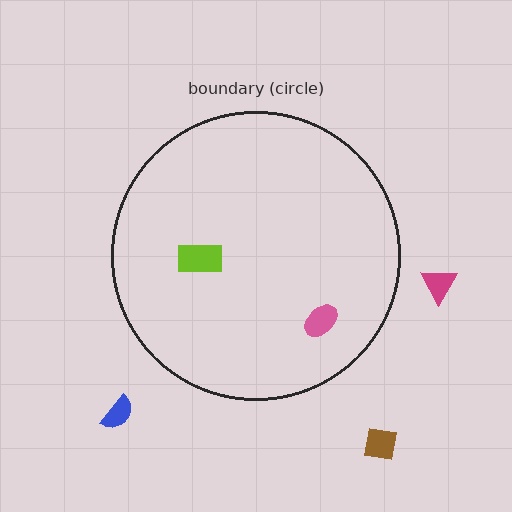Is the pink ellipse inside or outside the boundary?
Inside.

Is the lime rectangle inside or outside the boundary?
Inside.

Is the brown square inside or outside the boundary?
Outside.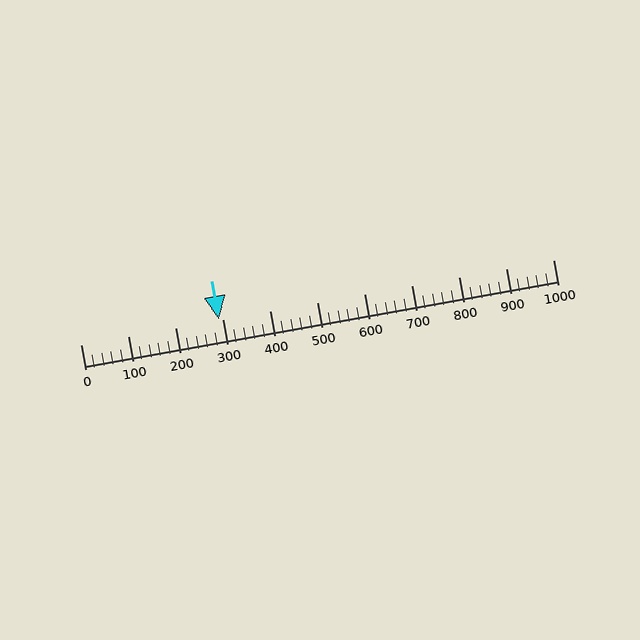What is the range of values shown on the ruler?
The ruler shows values from 0 to 1000.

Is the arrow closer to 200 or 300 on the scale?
The arrow is closer to 300.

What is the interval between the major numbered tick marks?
The major tick marks are spaced 100 units apart.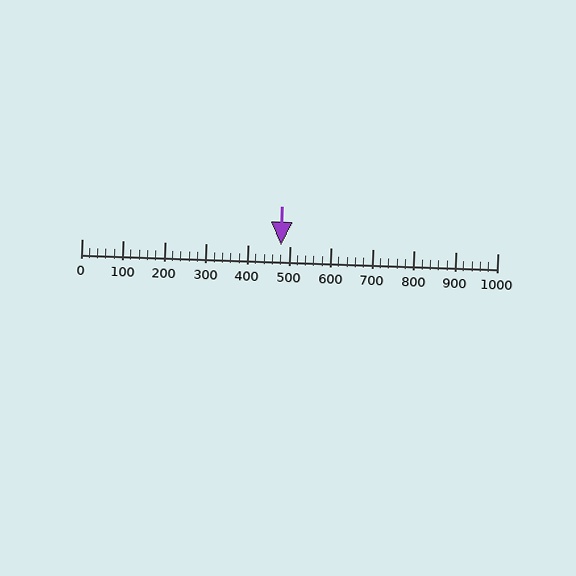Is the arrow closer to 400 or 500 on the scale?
The arrow is closer to 500.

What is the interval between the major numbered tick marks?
The major tick marks are spaced 100 units apart.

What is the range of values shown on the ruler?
The ruler shows values from 0 to 1000.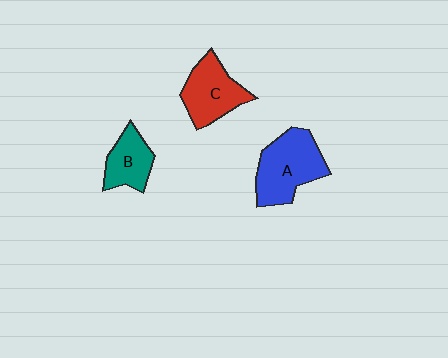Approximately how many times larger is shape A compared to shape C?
Approximately 1.2 times.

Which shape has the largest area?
Shape A (blue).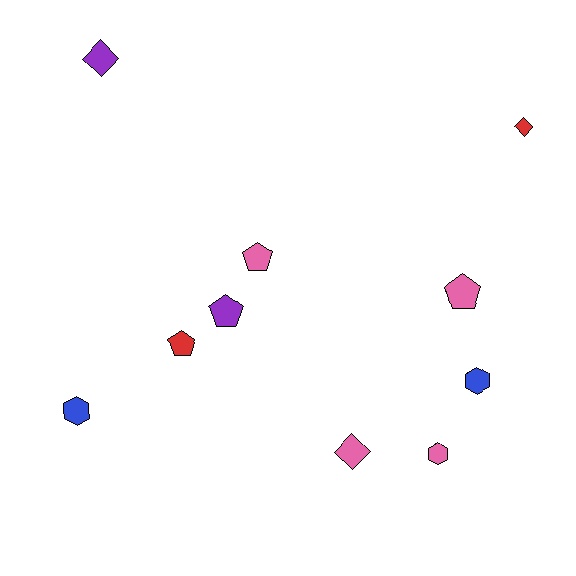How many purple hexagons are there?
There are no purple hexagons.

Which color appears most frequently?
Pink, with 4 objects.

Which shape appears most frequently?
Pentagon, with 4 objects.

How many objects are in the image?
There are 10 objects.